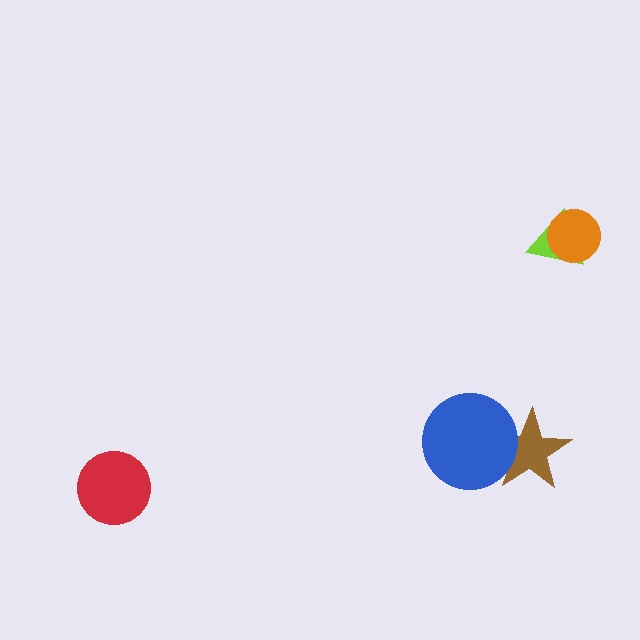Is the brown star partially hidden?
Yes, it is partially covered by another shape.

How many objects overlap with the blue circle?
1 object overlaps with the blue circle.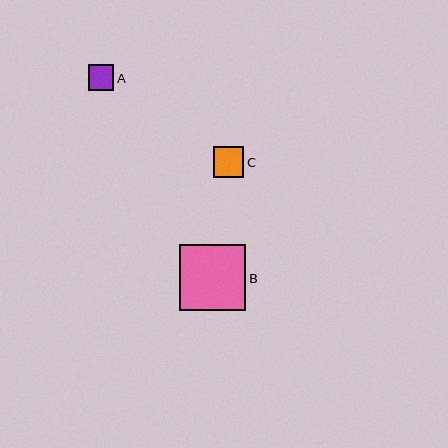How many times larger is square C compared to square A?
Square C is approximately 1.2 times the size of square A.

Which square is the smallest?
Square A is the smallest with a size of approximately 26 pixels.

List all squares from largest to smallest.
From largest to smallest: B, C, A.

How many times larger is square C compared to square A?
Square C is approximately 1.2 times the size of square A.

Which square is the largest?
Square B is the largest with a size of approximately 66 pixels.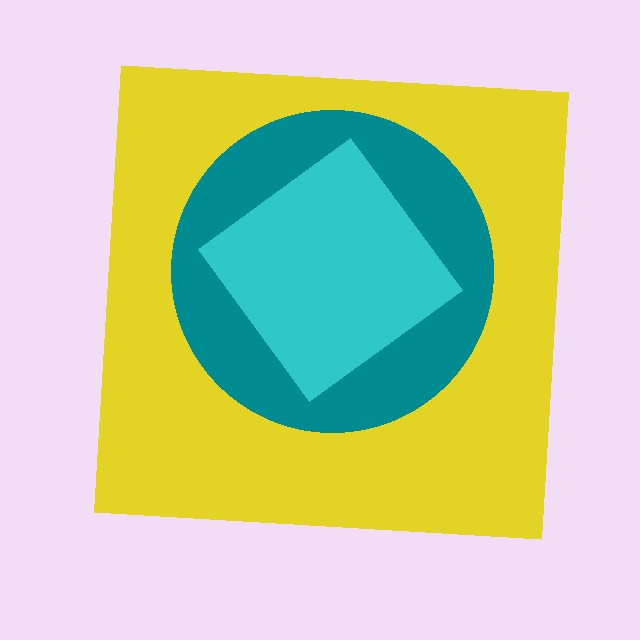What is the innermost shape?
The cyan diamond.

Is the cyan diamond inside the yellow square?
Yes.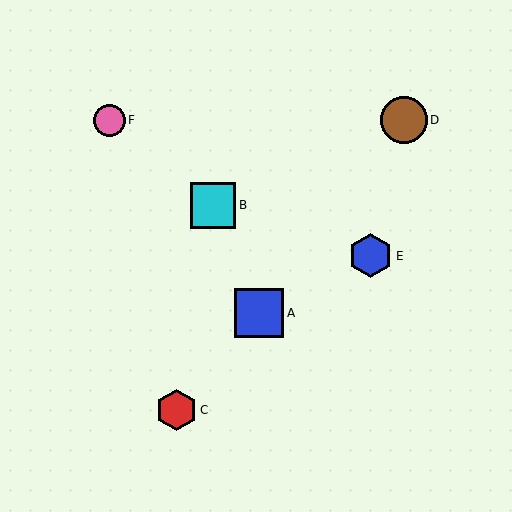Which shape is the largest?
The blue square (labeled A) is the largest.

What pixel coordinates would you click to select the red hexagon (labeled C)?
Click at (177, 410) to select the red hexagon C.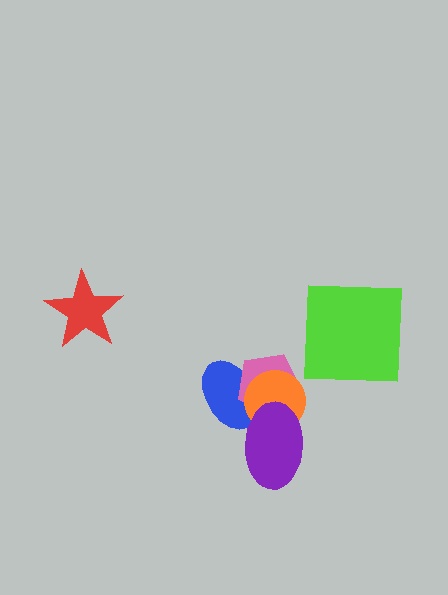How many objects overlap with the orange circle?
3 objects overlap with the orange circle.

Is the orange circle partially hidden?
Yes, it is partially covered by another shape.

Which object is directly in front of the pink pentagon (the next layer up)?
The orange circle is directly in front of the pink pentagon.